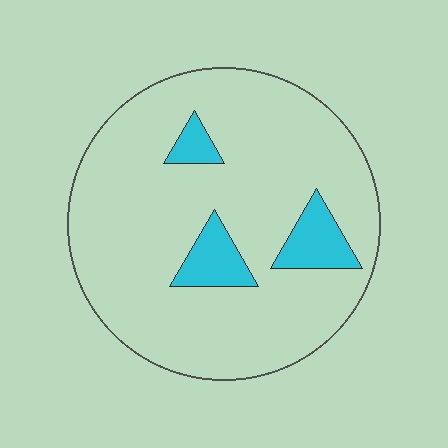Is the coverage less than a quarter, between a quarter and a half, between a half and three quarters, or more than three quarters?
Less than a quarter.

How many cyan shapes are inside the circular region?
3.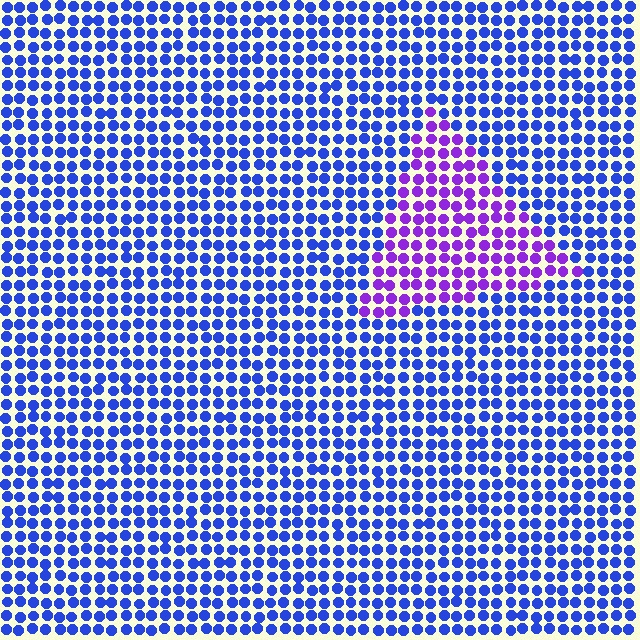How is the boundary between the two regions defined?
The boundary is defined purely by a slight shift in hue (about 45 degrees). Spacing, size, and orientation are identical on both sides.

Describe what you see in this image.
The image is filled with small blue elements in a uniform arrangement. A triangle-shaped region is visible where the elements are tinted to a slightly different hue, forming a subtle color boundary.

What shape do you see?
I see a triangle.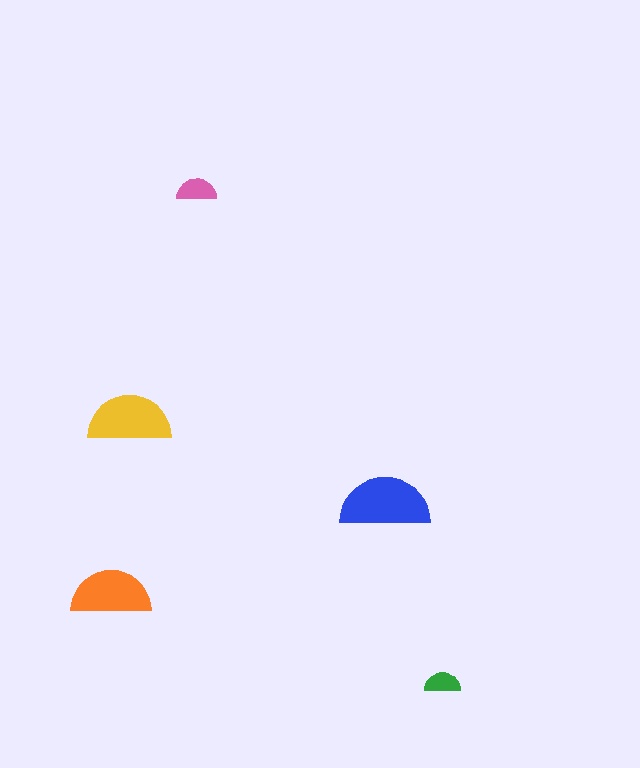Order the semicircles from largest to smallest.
the blue one, the yellow one, the orange one, the pink one, the green one.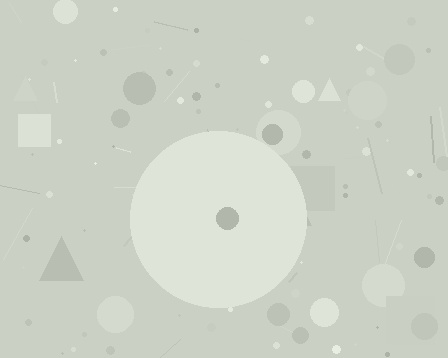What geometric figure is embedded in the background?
A circle is embedded in the background.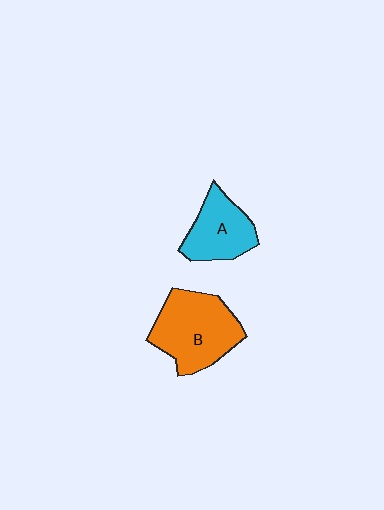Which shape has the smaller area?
Shape A (cyan).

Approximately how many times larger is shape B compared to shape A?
Approximately 1.5 times.